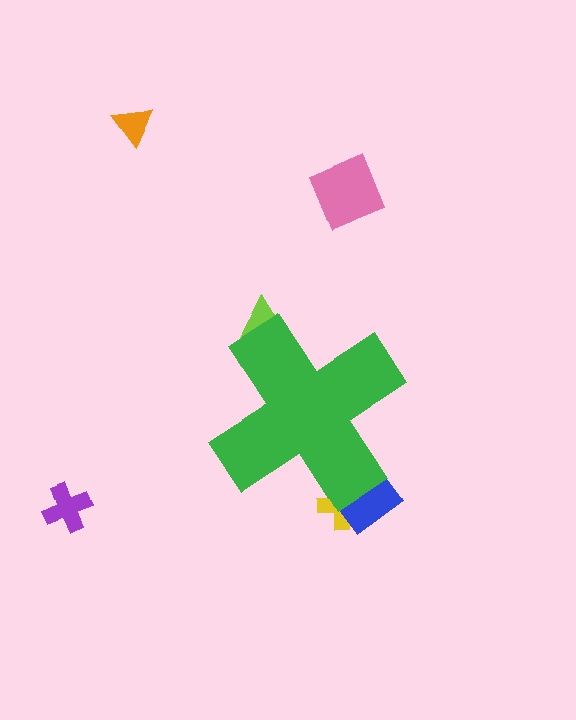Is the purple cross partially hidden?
No, the purple cross is fully visible.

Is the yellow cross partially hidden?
Yes, the yellow cross is partially hidden behind the green cross.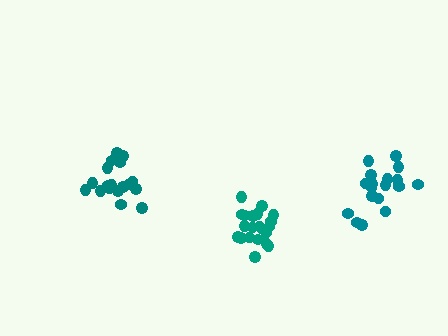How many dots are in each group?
Group 1: 21 dots, Group 2: 19 dots, Group 3: 18 dots (58 total).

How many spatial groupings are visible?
There are 3 spatial groupings.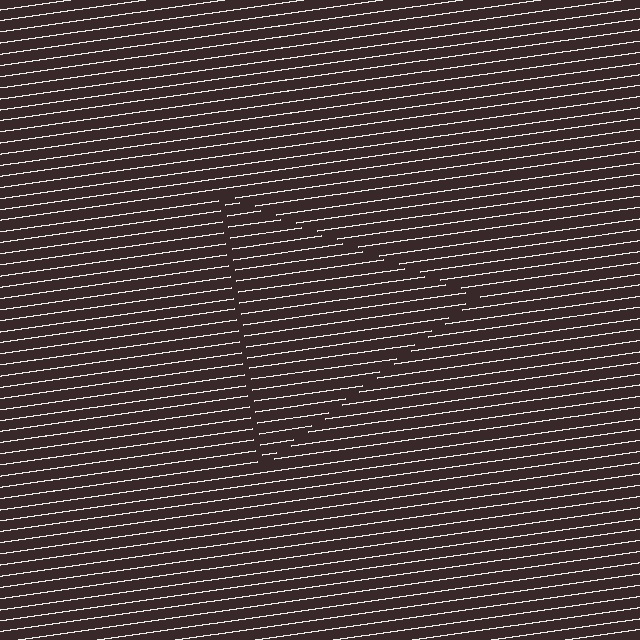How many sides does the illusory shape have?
3 sides — the line-ends trace a triangle.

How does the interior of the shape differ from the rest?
The interior of the shape contains the same grating, shifted by half a period — the contour is defined by the phase discontinuity where line-ends from the inner and outer gratings abut.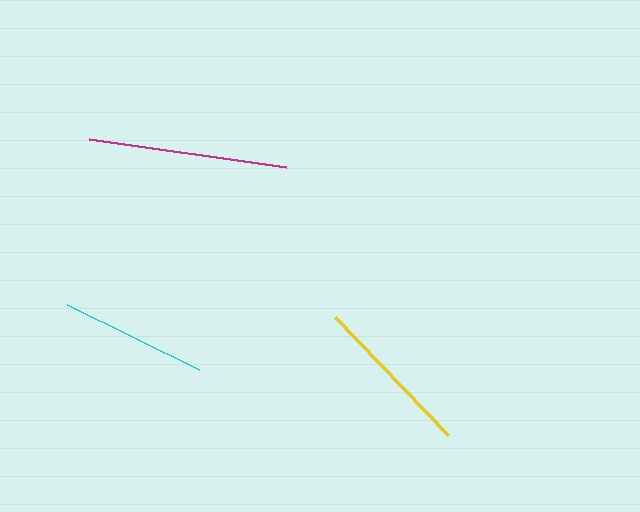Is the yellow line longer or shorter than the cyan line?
The yellow line is longer than the cyan line.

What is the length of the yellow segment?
The yellow segment is approximately 163 pixels long.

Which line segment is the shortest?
The cyan line is the shortest at approximately 148 pixels.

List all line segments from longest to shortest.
From longest to shortest: magenta, yellow, cyan.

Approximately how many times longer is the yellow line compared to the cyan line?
The yellow line is approximately 1.1 times the length of the cyan line.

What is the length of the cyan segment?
The cyan segment is approximately 148 pixels long.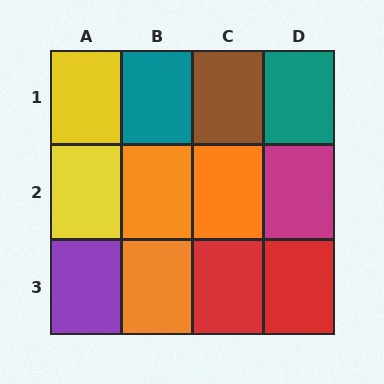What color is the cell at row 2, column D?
Magenta.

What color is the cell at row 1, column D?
Teal.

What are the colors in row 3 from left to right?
Purple, orange, red, red.